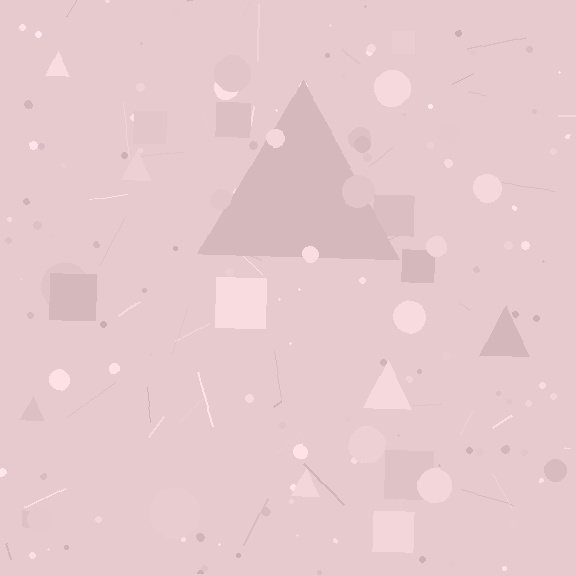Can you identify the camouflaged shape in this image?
The camouflaged shape is a triangle.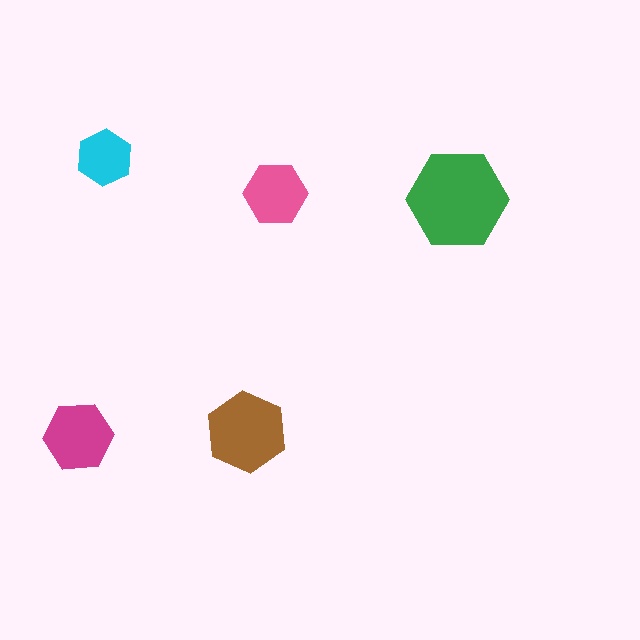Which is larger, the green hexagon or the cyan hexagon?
The green one.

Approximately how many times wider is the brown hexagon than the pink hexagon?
About 1.5 times wider.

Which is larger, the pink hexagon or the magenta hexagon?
The magenta one.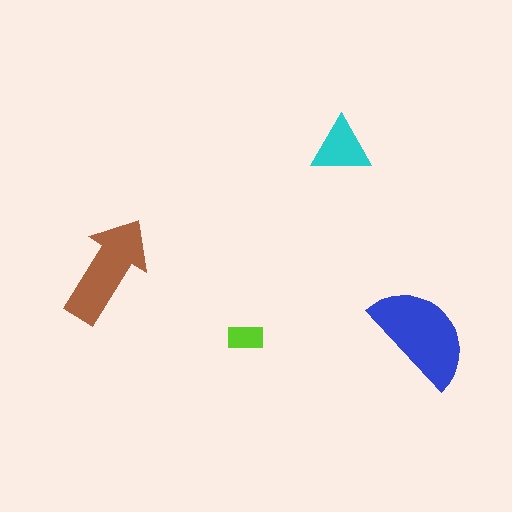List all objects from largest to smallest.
The blue semicircle, the brown arrow, the cyan triangle, the lime rectangle.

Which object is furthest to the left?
The brown arrow is leftmost.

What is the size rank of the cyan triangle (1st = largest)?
3rd.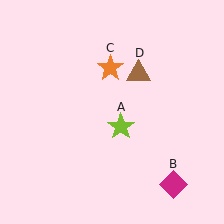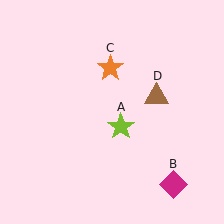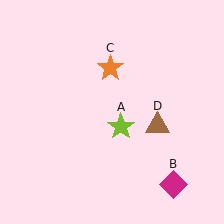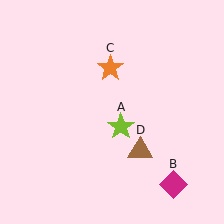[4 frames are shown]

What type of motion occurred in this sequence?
The brown triangle (object D) rotated clockwise around the center of the scene.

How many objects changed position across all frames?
1 object changed position: brown triangle (object D).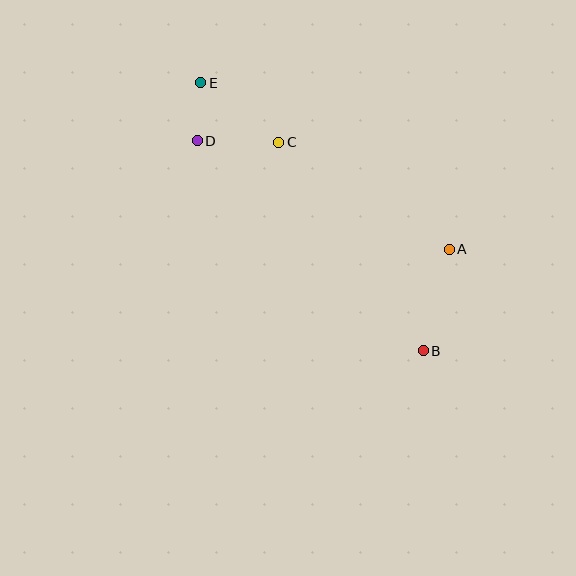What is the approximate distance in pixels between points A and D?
The distance between A and D is approximately 274 pixels.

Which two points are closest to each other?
Points D and E are closest to each other.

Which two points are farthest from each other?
Points B and E are farthest from each other.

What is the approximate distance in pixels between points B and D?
The distance between B and D is approximately 308 pixels.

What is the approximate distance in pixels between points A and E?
The distance between A and E is approximately 299 pixels.